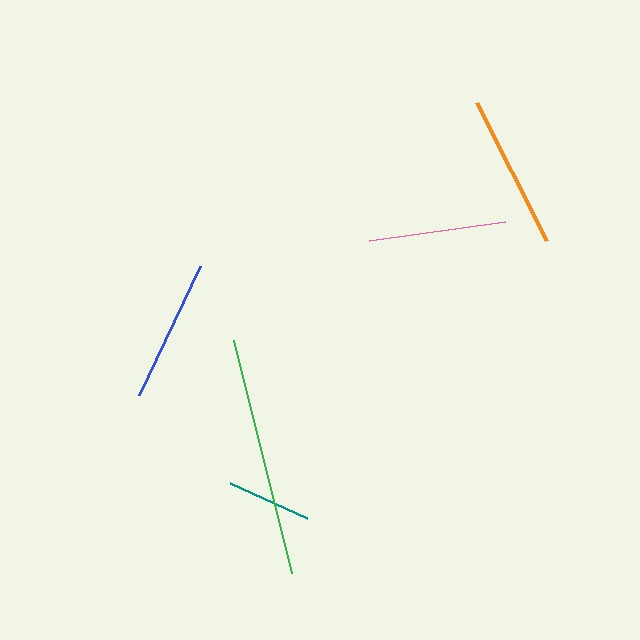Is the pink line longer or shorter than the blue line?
The blue line is longer than the pink line.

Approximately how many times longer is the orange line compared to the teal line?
The orange line is approximately 1.8 times the length of the teal line.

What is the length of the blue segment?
The blue segment is approximately 143 pixels long.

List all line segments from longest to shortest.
From longest to shortest: green, orange, blue, pink, teal.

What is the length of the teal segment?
The teal segment is approximately 85 pixels long.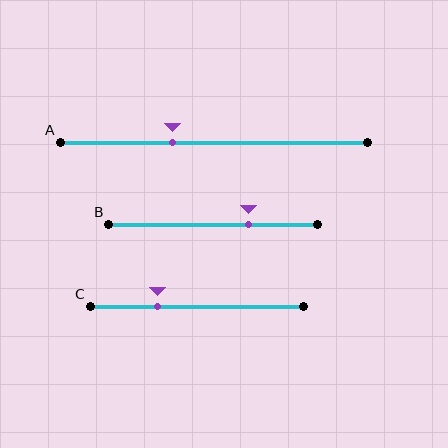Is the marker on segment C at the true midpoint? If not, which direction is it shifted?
No, the marker on segment C is shifted to the left by about 19% of the segment length.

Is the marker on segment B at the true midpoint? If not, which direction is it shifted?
No, the marker on segment B is shifted to the right by about 17% of the segment length.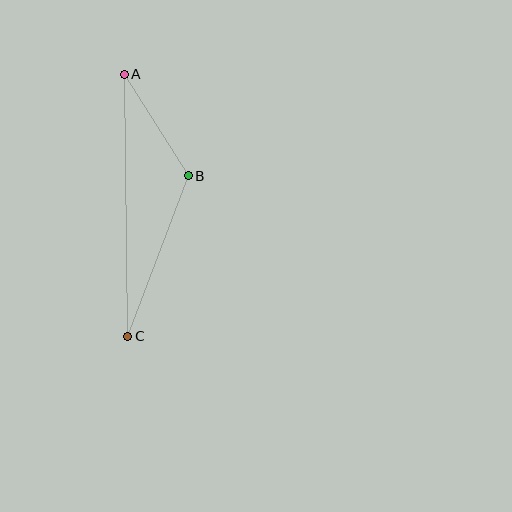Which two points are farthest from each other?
Points A and C are farthest from each other.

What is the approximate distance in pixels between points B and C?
The distance between B and C is approximately 172 pixels.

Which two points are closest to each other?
Points A and B are closest to each other.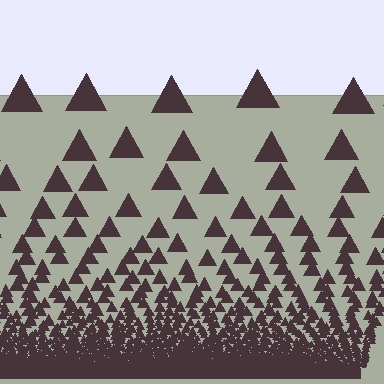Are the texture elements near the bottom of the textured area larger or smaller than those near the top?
Smaller. The gradient is inverted — elements near the bottom are smaller and denser.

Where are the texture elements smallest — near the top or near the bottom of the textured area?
Near the bottom.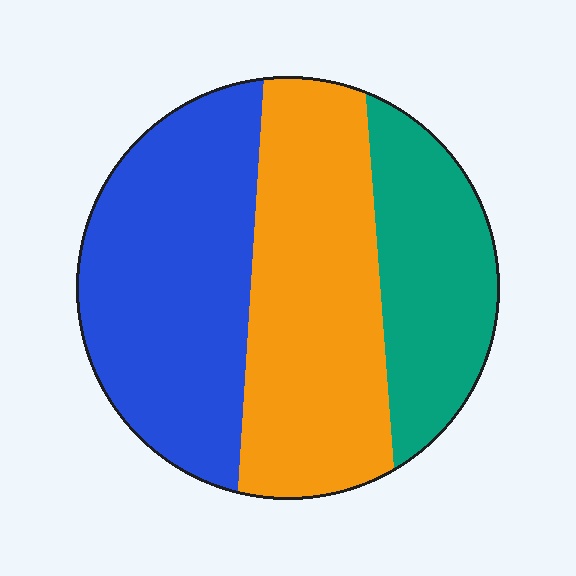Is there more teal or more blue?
Blue.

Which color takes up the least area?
Teal, at roughly 25%.